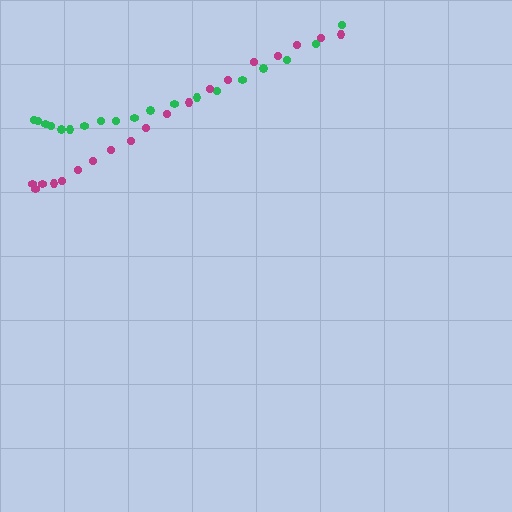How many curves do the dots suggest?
There are 2 distinct paths.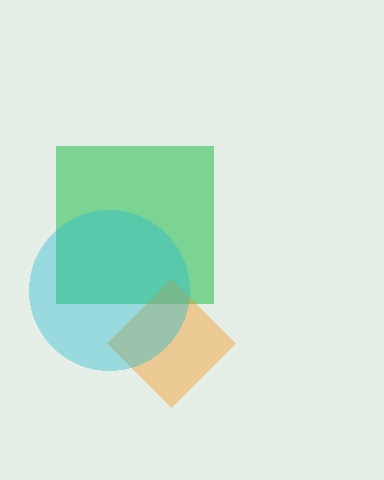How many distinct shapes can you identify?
There are 3 distinct shapes: a green square, an orange diamond, a cyan circle.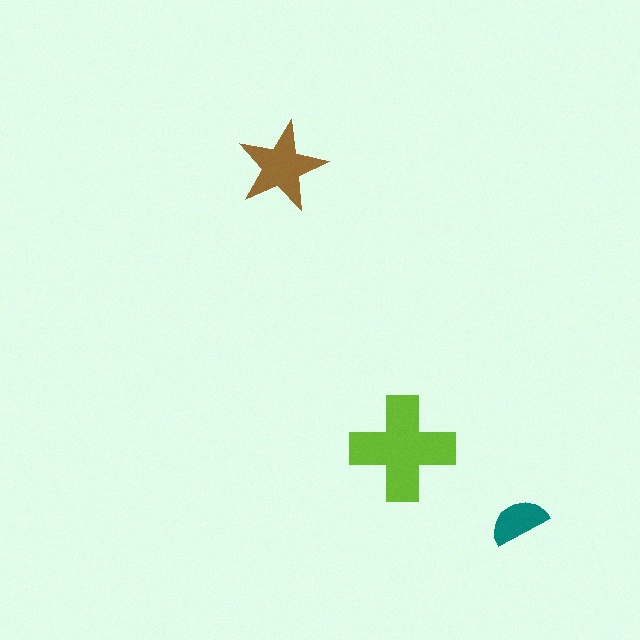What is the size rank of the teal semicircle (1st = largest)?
3rd.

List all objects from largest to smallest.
The lime cross, the brown star, the teal semicircle.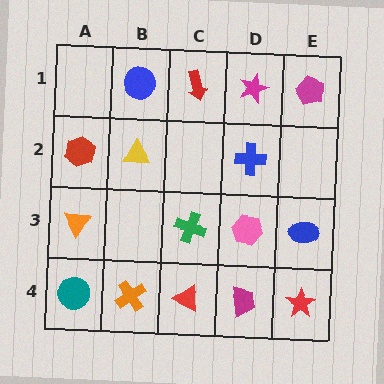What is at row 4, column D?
A magenta trapezoid.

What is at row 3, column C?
A green cross.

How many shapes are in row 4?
5 shapes.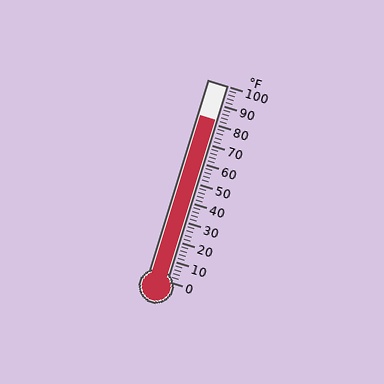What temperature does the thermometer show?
The thermometer shows approximately 82°F.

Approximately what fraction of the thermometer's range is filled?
The thermometer is filled to approximately 80% of its range.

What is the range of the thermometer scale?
The thermometer scale ranges from 0°F to 100°F.